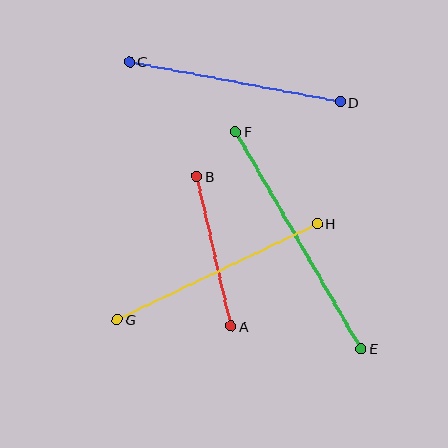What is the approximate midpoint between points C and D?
The midpoint is at approximately (235, 82) pixels.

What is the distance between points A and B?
The distance is approximately 154 pixels.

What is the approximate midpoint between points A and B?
The midpoint is at approximately (214, 251) pixels.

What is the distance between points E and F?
The distance is approximately 251 pixels.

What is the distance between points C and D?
The distance is approximately 214 pixels.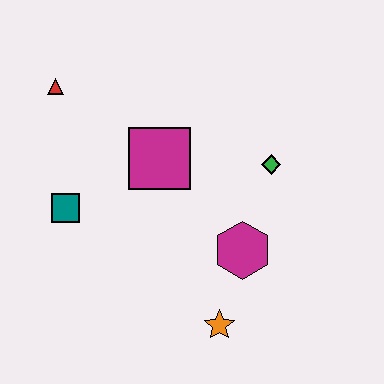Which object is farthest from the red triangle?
The orange star is farthest from the red triangle.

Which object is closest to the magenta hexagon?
The orange star is closest to the magenta hexagon.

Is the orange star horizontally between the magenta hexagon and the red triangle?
Yes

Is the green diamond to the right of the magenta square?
Yes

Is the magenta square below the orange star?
No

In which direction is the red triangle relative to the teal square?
The red triangle is above the teal square.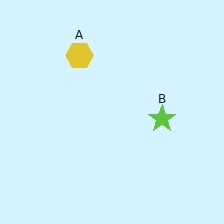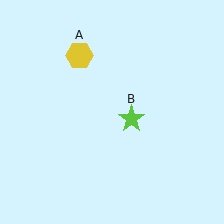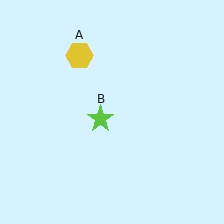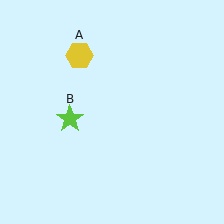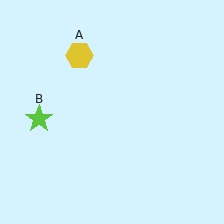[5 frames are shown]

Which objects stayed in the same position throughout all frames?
Yellow hexagon (object A) remained stationary.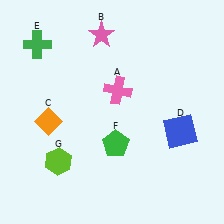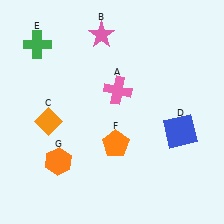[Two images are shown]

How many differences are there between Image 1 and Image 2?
There are 2 differences between the two images.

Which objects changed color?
F changed from green to orange. G changed from lime to orange.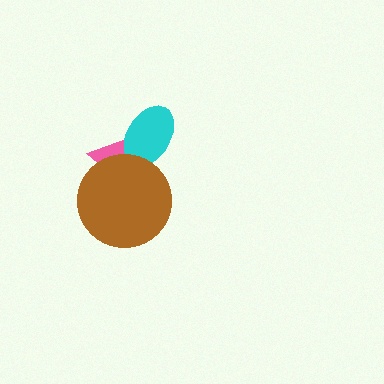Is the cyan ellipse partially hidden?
Yes, it is partially covered by another shape.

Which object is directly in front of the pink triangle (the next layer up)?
The cyan ellipse is directly in front of the pink triangle.